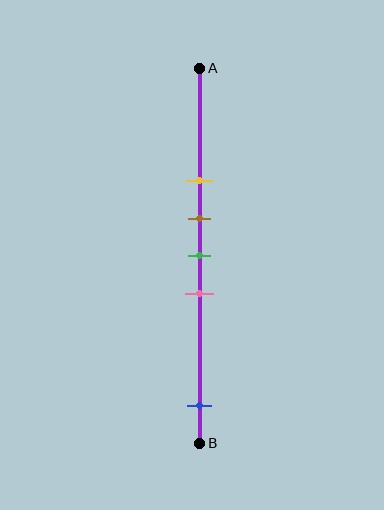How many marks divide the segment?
There are 5 marks dividing the segment.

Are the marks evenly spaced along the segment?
No, the marks are not evenly spaced.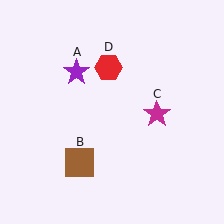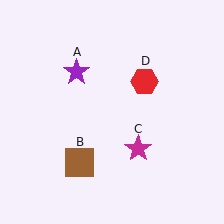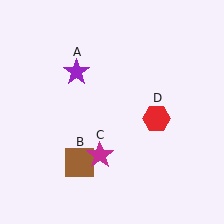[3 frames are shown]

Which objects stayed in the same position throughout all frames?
Purple star (object A) and brown square (object B) remained stationary.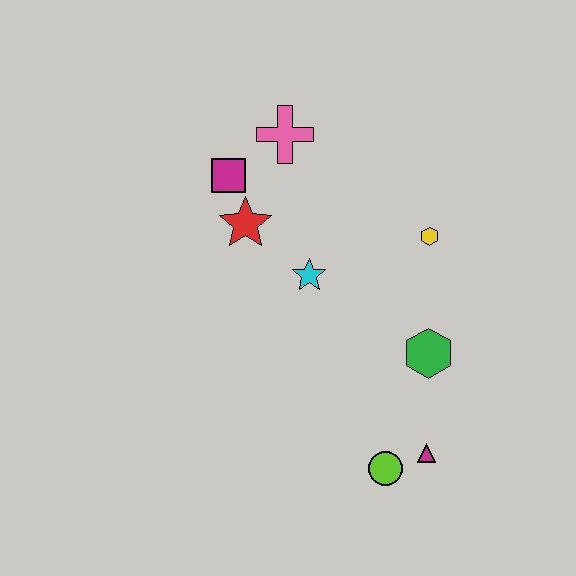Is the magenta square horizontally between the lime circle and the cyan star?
No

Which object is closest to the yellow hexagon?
The green hexagon is closest to the yellow hexagon.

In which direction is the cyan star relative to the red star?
The cyan star is to the right of the red star.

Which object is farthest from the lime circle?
The pink cross is farthest from the lime circle.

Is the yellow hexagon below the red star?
Yes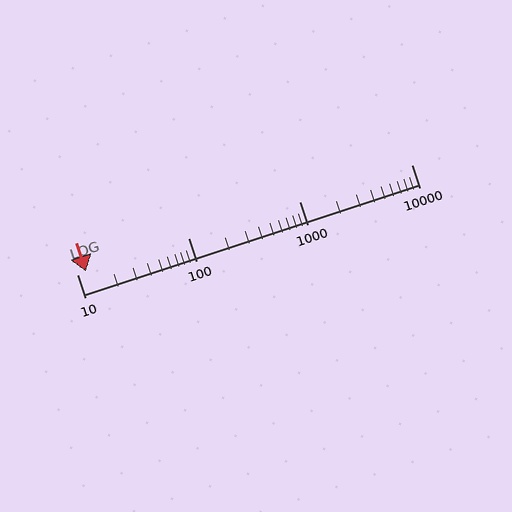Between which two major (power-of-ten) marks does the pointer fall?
The pointer is between 10 and 100.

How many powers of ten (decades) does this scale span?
The scale spans 3 decades, from 10 to 10000.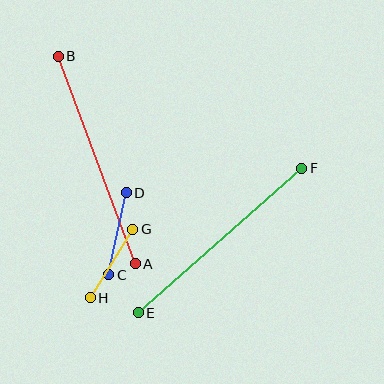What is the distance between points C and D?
The distance is approximately 84 pixels.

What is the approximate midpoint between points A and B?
The midpoint is at approximately (97, 160) pixels.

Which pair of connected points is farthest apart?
Points A and B are farthest apart.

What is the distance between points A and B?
The distance is approximately 221 pixels.